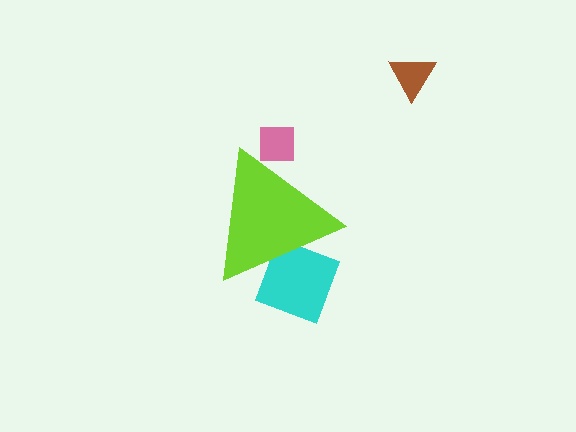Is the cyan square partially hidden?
Yes, the cyan square is partially hidden behind the lime triangle.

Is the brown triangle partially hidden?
No, the brown triangle is fully visible.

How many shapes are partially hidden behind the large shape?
2 shapes are partially hidden.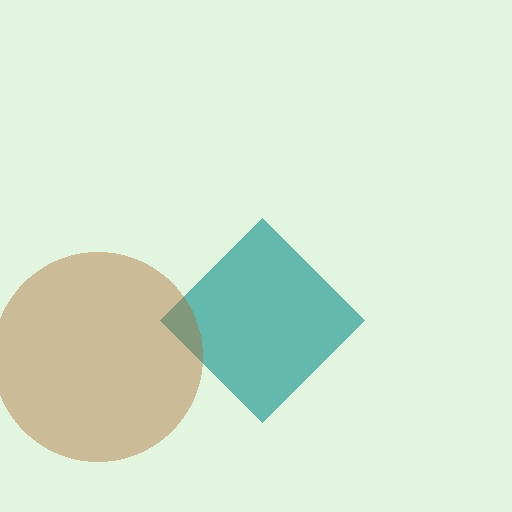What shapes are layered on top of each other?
The layered shapes are: a teal diamond, a brown circle.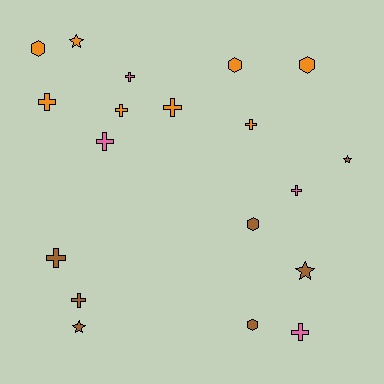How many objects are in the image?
There are 19 objects.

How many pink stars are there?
There are no pink stars.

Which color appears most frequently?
Orange, with 8 objects.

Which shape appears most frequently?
Cross, with 10 objects.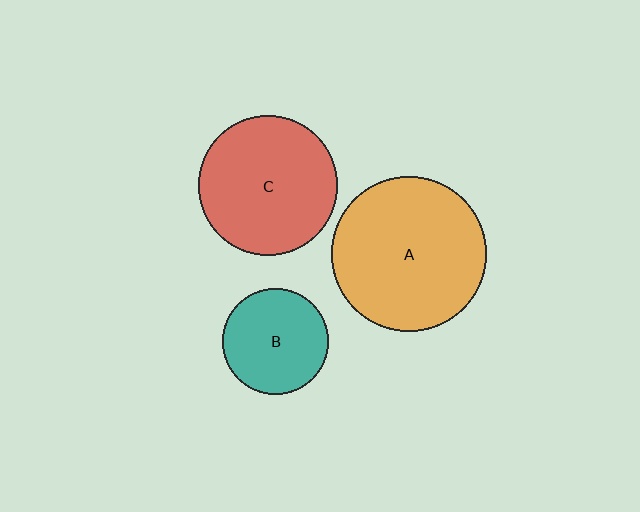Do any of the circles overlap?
No, none of the circles overlap.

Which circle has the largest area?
Circle A (orange).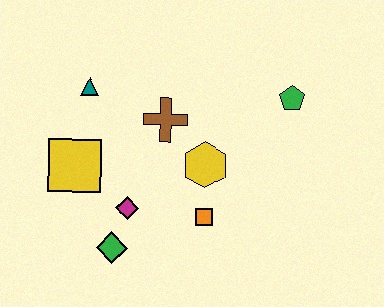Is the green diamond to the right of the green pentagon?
No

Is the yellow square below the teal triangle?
Yes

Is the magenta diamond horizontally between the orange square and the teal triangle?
Yes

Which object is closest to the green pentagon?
The yellow hexagon is closest to the green pentagon.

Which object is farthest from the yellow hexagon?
The teal triangle is farthest from the yellow hexagon.